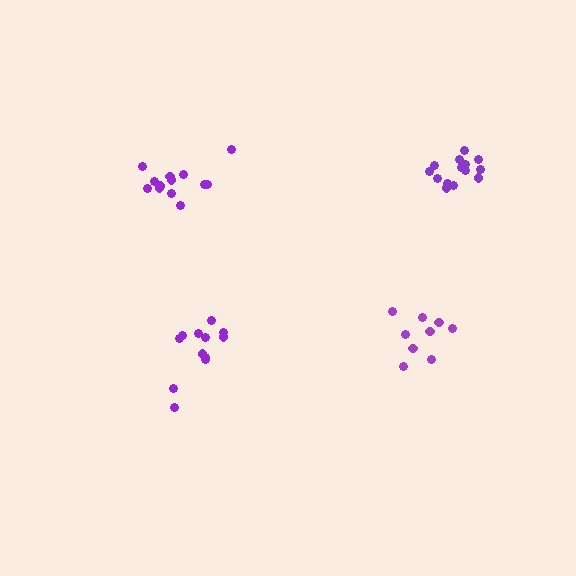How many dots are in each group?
Group 1: 12 dots, Group 2: 13 dots, Group 3: 14 dots, Group 4: 9 dots (48 total).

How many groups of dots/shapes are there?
There are 4 groups.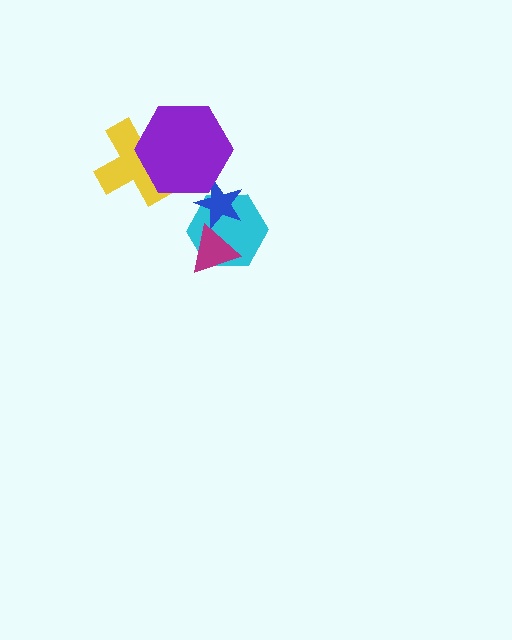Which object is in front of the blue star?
The purple hexagon is in front of the blue star.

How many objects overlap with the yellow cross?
1 object overlaps with the yellow cross.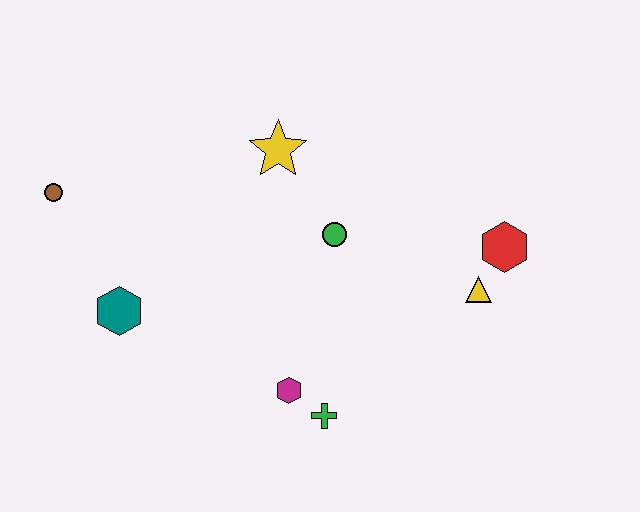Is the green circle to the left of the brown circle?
No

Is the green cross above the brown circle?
No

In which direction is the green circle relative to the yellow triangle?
The green circle is to the left of the yellow triangle.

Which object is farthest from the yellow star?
The green cross is farthest from the yellow star.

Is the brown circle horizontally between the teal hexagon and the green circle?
No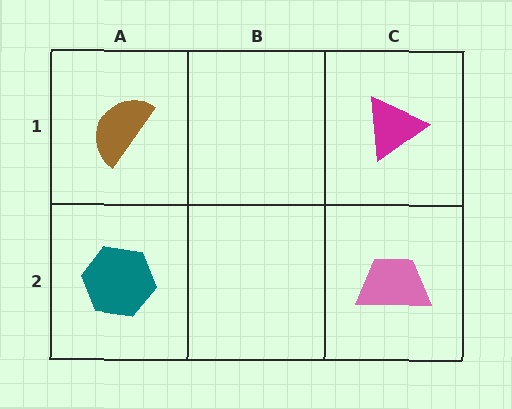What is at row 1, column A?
A brown semicircle.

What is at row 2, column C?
A pink trapezoid.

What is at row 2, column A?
A teal hexagon.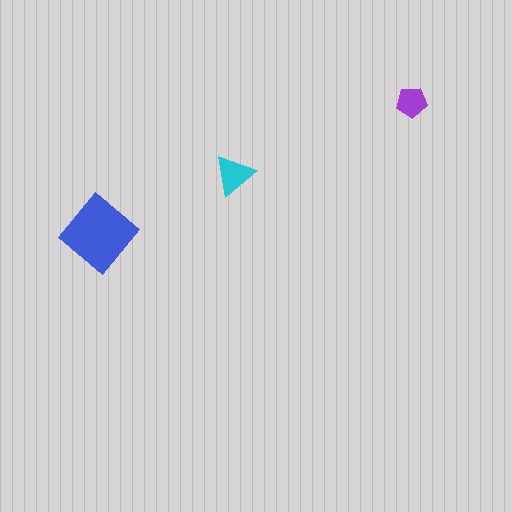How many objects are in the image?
There are 3 objects in the image.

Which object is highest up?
The purple pentagon is topmost.